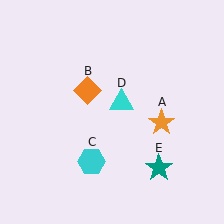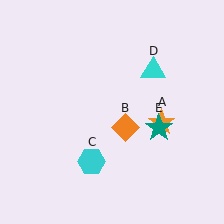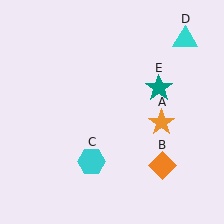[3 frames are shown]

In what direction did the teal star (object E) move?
The teal star (object E) moved up.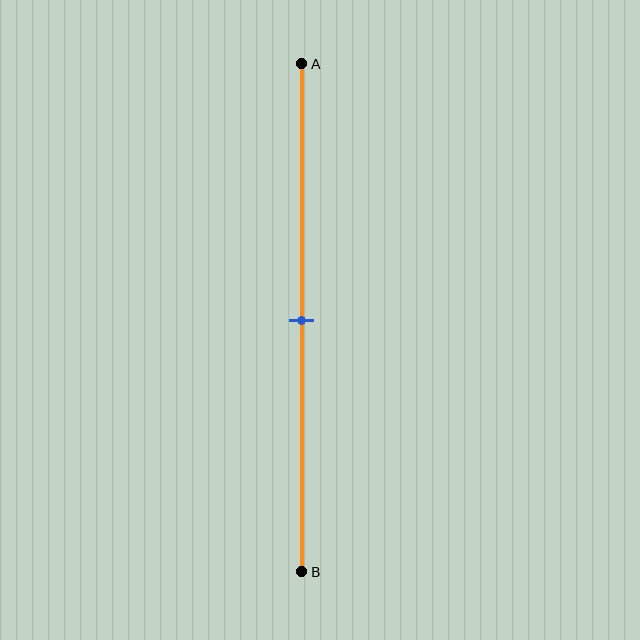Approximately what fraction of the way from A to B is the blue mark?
The blue mark is approximately 50% of the way from A to B.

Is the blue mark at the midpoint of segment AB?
Yes, the mark is approximately at the midpoint.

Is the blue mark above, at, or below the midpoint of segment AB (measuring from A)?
The blue mark is approximately at the midpoint of segment AB.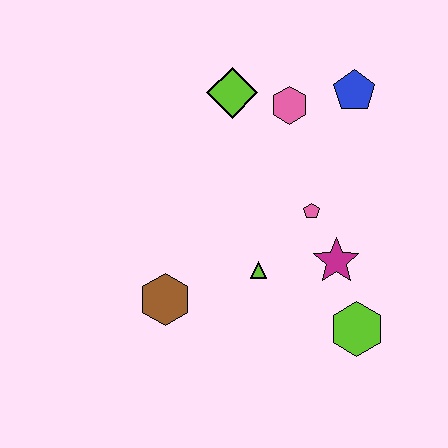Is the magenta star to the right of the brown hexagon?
Yes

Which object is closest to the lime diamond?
The pink hexagon is closest to the lime diamond.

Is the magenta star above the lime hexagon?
Yes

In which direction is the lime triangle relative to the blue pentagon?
The lime triangle is below the blue pentagon.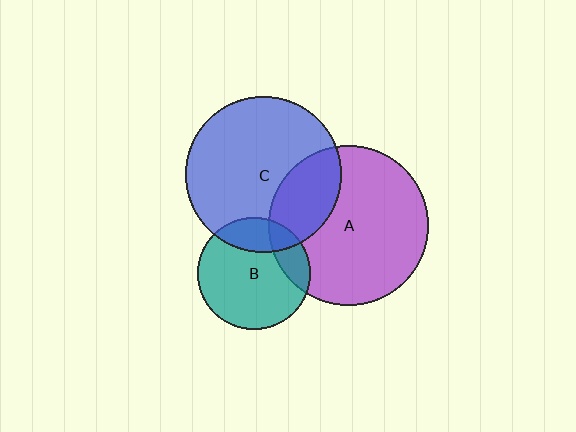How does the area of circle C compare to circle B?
Approximately 1.9 times.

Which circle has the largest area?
Circle A (purple).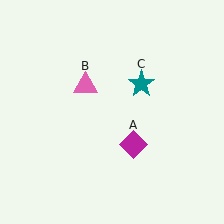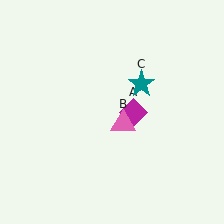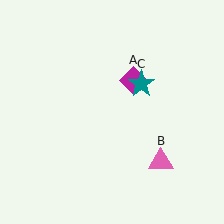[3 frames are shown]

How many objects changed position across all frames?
2 objects changed position: magenta diamond (object A), pink triangle (object B).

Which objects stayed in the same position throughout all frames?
Teal star (object C) remained stationary.